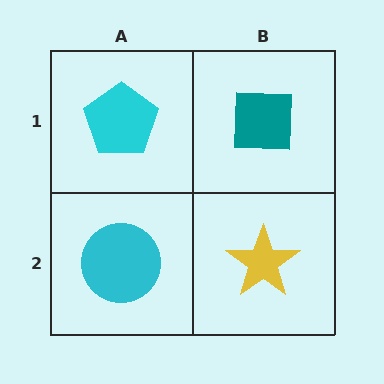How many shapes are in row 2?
2 shapes.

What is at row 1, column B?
A teal square.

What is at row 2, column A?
A cyan circle.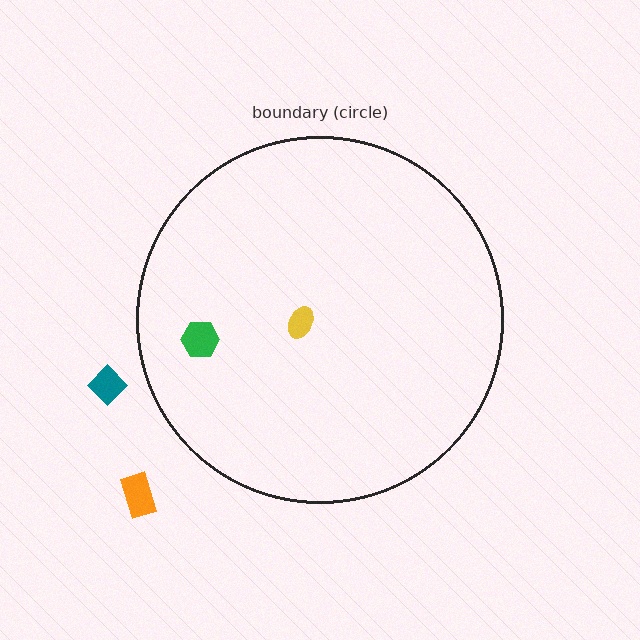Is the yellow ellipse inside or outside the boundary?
Inside.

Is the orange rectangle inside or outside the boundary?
Outside.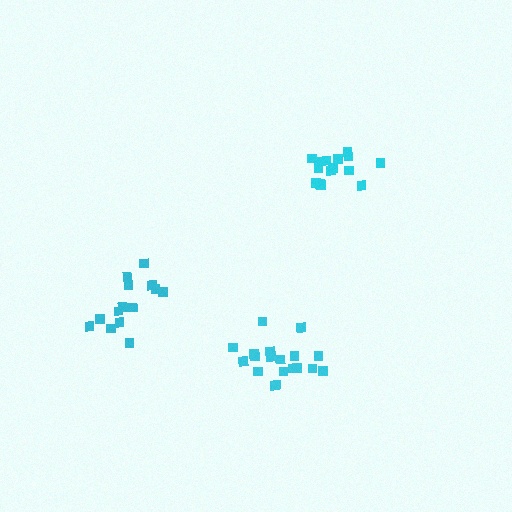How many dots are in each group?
Group 1: 19 dots, Group 2: 15 dots, Group 3: 14 dots (48 total).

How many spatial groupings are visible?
There are 3 spatial groupings.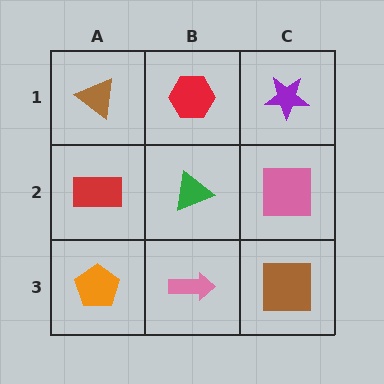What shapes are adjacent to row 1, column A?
A red rectangle (row 2, column A), a red hexagon (row 1, column B).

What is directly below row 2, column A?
An orange pentagon.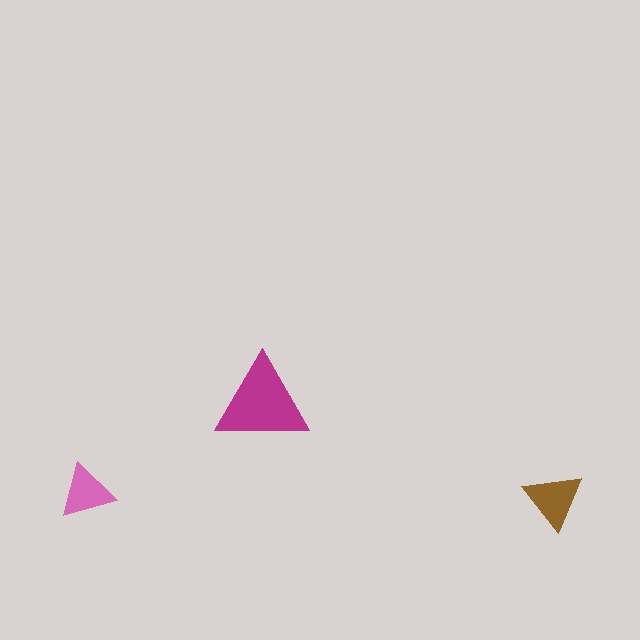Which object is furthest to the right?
The brown triangle is rightmost.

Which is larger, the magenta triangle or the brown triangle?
The magenta one.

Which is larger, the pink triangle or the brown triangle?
The brown one.